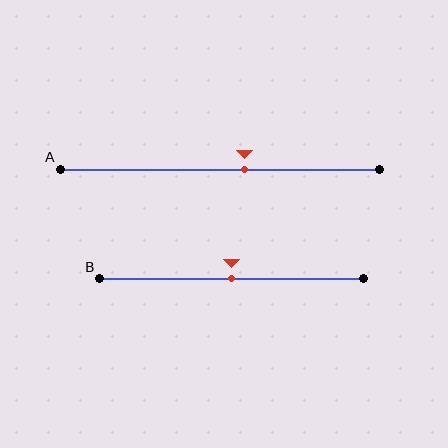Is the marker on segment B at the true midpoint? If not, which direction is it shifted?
Yes, the marker on segment B is at the true midpoint.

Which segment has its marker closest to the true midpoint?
Segment B has its marker closest to the true midpoint.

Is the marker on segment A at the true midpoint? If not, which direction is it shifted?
No, the marker on segment A is shifted to the right by about 8% of the segment length.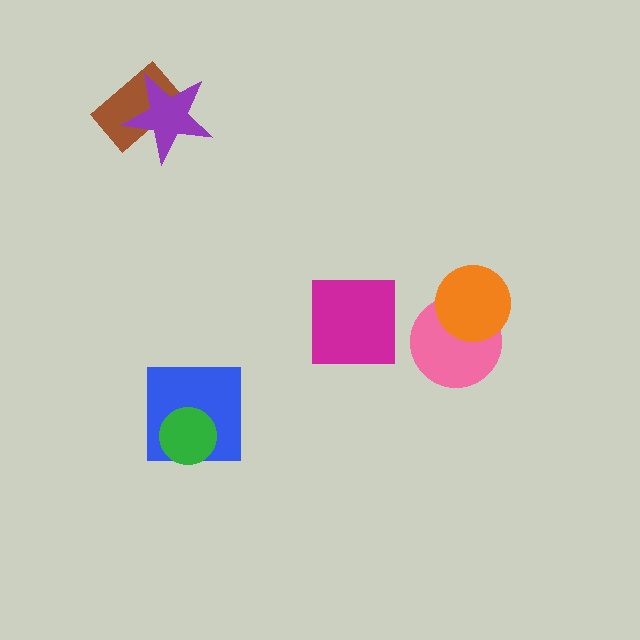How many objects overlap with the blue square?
1 object overlaps with the blue square.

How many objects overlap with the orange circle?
1 object overlaps with the orange circle.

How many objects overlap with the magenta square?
0 objects overlap with the magenta square.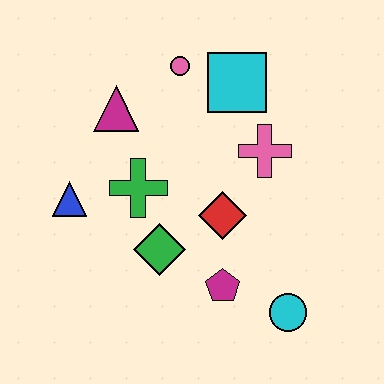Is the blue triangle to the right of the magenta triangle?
No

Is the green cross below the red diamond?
No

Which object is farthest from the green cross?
The cyan circle is farthest from the green cross.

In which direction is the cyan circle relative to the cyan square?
The cyan circle is below the cyan square.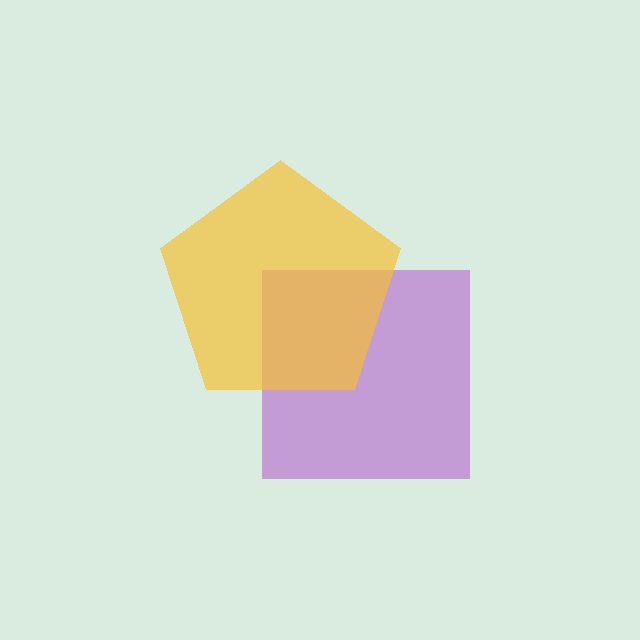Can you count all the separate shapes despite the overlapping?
Yes, there are 2 separate shapes.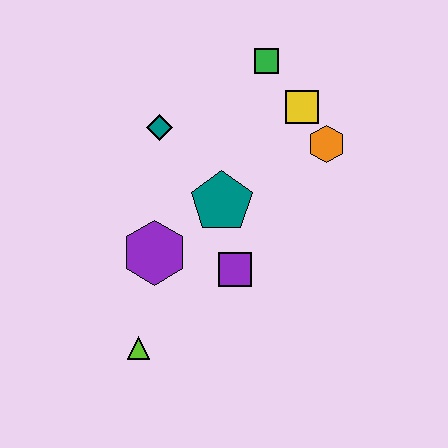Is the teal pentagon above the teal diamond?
No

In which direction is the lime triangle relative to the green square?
The lime triangle is below the green square.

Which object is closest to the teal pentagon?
The purple square is closest to the teal pentagon.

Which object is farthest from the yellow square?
The lime triangle is farthest from the yellow square.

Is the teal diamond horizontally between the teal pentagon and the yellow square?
No